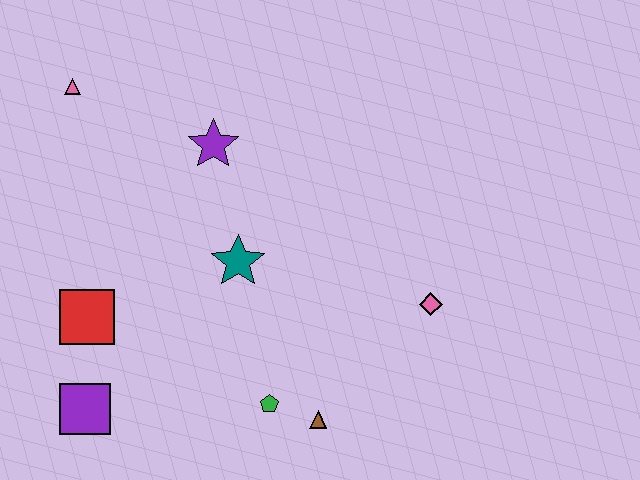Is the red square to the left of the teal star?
Yes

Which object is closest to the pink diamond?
The brown triangle is closest to the pink diamond.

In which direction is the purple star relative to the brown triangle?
The purple star is above the brown triangle.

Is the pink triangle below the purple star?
No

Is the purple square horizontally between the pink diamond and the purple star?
No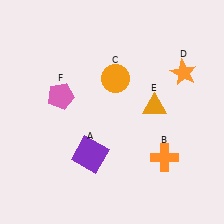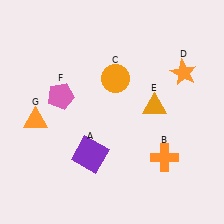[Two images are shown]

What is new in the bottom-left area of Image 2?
An orange triangle (G) was added in the bottom-left area of Image 2.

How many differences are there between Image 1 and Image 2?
There is 1 difference between the two images.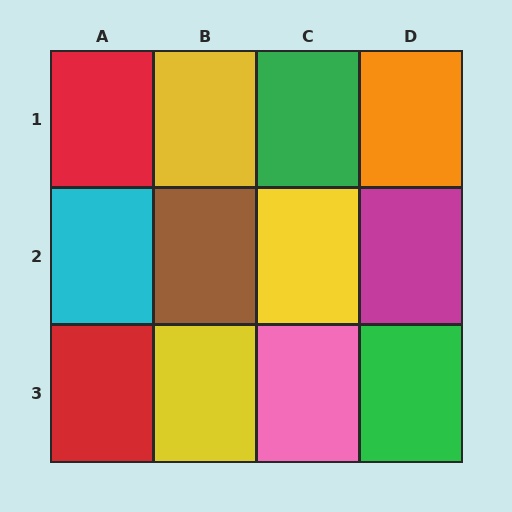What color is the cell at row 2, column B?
Brown.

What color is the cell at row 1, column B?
Yellow.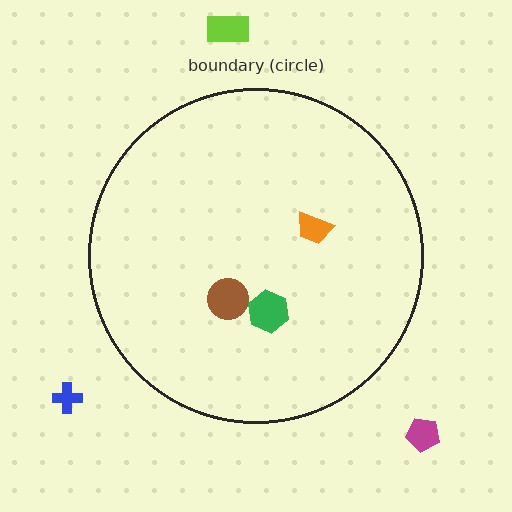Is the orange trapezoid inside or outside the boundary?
Inside.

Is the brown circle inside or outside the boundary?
Inside.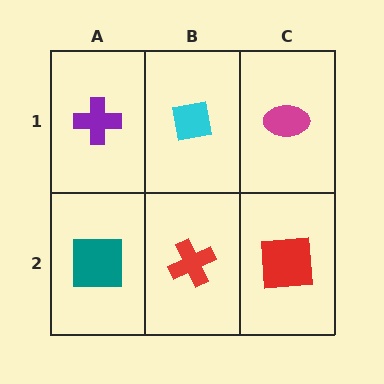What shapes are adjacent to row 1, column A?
A teal square (row 2, column A), a cyan square (row 1, column B).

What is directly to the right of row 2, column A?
A red cross.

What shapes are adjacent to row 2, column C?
A magenta ellipse (row 1, column C), a red cross (row 2, column B).